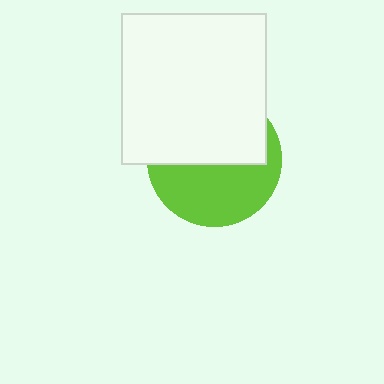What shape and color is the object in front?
The object in front is a white rectangle.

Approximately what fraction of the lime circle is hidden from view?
Roughly 52% of the lime circle is hidden behind the white rectangle.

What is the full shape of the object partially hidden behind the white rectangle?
The partially hidden object is a lime circle.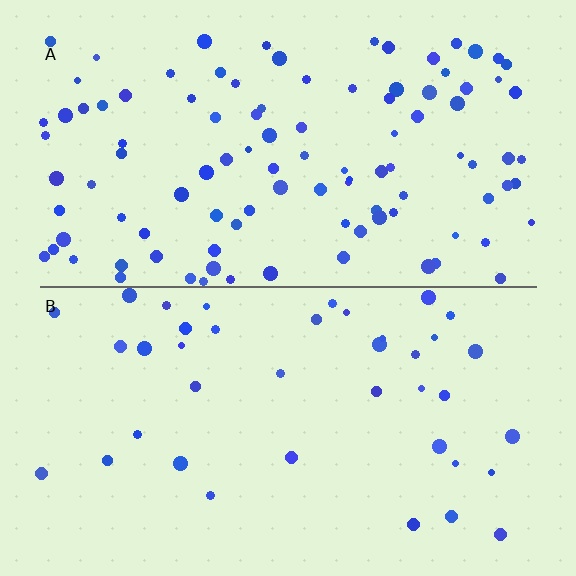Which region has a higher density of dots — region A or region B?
A (the top).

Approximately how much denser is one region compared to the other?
Approximately 2.6× — region A over region B.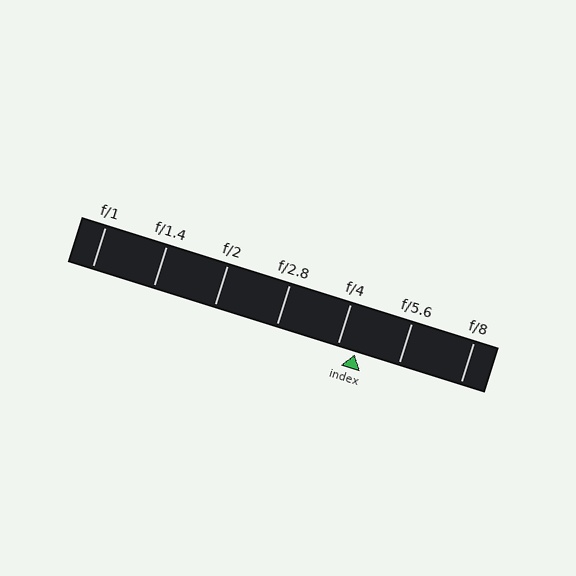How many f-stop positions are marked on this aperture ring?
There are 7 f-stop positions marked.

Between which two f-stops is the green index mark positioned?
The index mark is between f/4 and f/5.6.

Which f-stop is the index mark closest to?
The index mark is closest to f/4.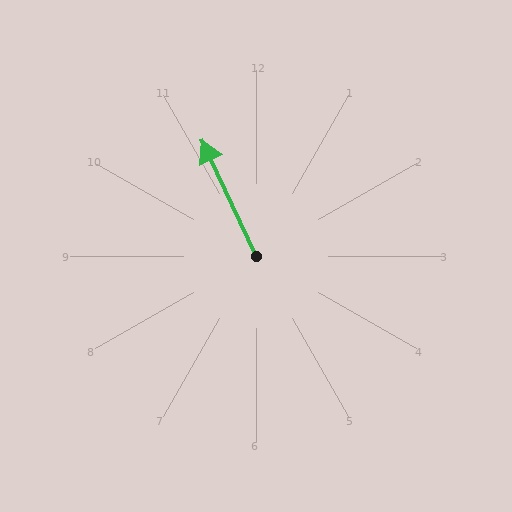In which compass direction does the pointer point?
Northwest.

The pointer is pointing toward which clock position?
Roughly 11 o'clock.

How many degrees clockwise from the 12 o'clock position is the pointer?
Approximately 335 degrees.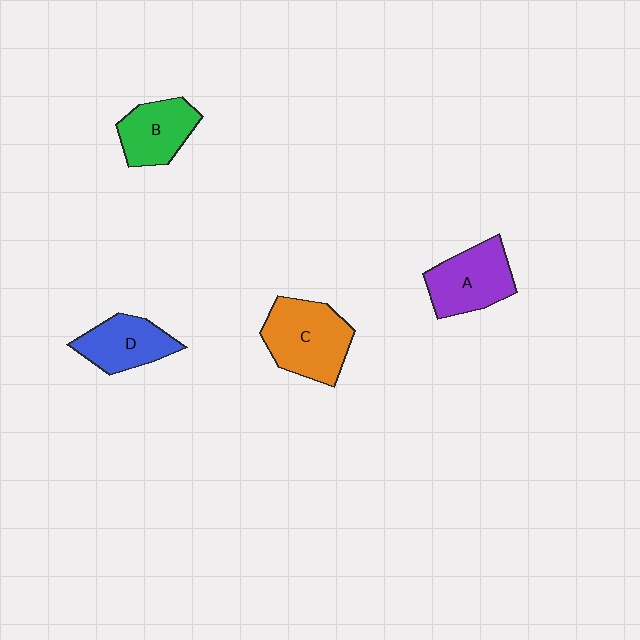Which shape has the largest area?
Shape C (orange).